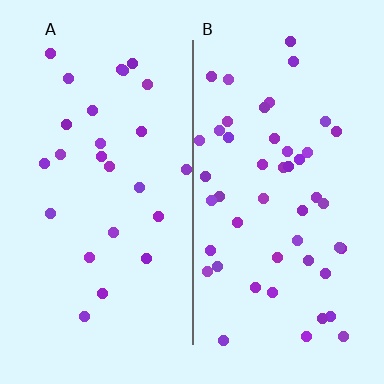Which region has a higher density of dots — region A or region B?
B (the right).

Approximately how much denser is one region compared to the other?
Approximately 1.9× — region B over region A.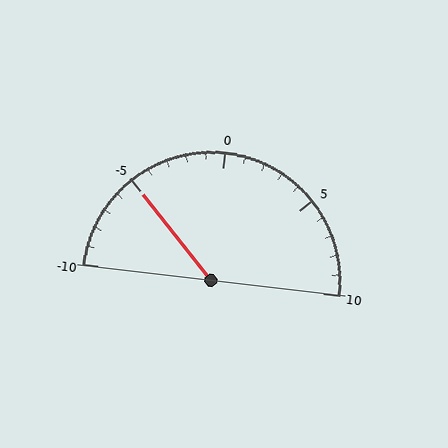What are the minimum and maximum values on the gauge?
The gauge ranges from -10 to 10.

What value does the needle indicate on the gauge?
The needle indicates approximately -5.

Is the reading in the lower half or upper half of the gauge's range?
The reading is in the lower half of the range (-10 to 10).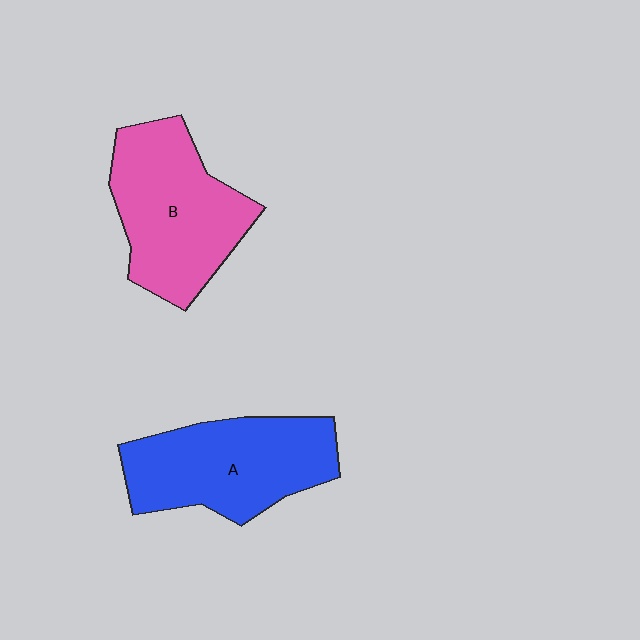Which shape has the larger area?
Shape B (pink).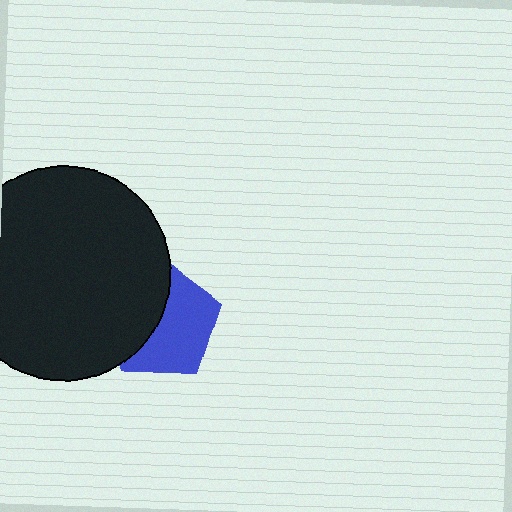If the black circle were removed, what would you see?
You would see the complete blue pentagon.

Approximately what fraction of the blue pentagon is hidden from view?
Roughly 44% of the blue pentagon is hidden behind the black circle.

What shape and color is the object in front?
The object in front is a black circle.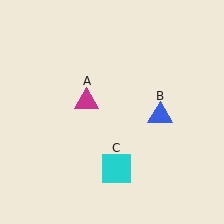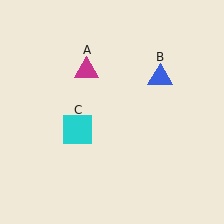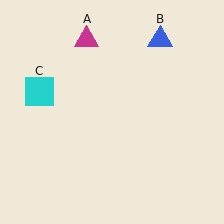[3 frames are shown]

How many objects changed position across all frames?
3 objects changed position: magenta triangle (object A), blue triangle (object B), cyan square (object C).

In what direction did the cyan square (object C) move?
The cyan square (object C) moved up and to the left.